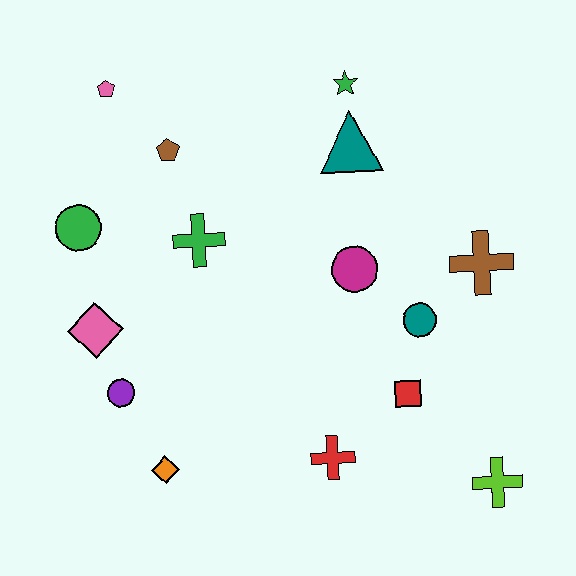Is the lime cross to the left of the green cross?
No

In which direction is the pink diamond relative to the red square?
The pink diamond is to the left of the red square.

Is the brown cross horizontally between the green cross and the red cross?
No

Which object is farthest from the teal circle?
The pink pentagon is farthest from the teal circle.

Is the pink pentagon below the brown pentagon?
No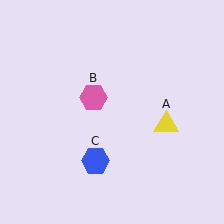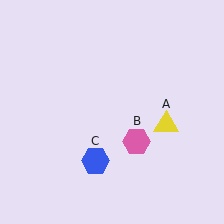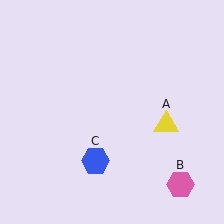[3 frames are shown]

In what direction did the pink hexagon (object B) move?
The pink hexagon (object B) moved down and to the right.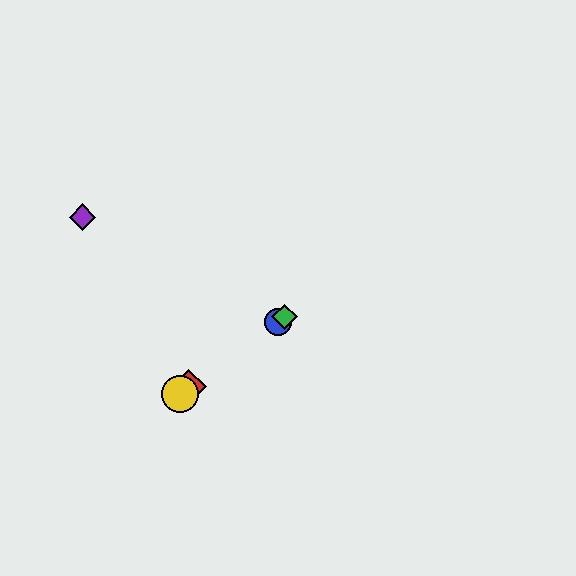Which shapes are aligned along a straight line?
The red diamond, the blue circle, the green diamond, the yellow circle are aligned along a straight line.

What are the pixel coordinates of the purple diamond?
The purple diamond is at (83, 217).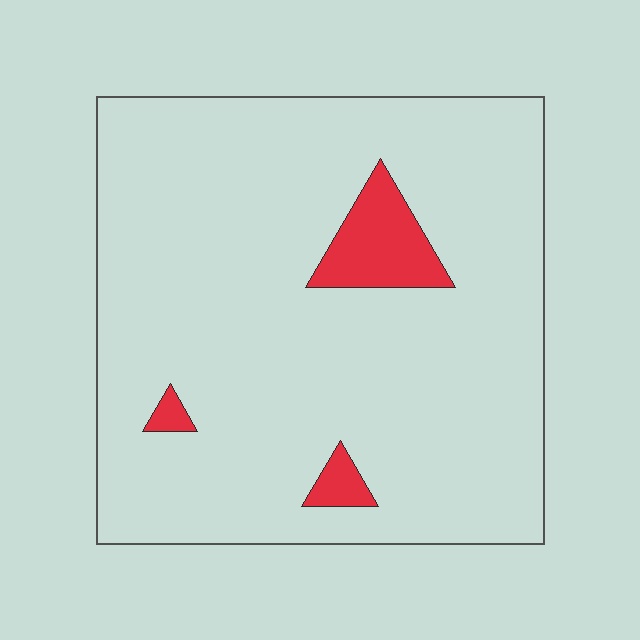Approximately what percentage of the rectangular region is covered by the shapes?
Approximately 5%.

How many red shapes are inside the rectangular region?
3.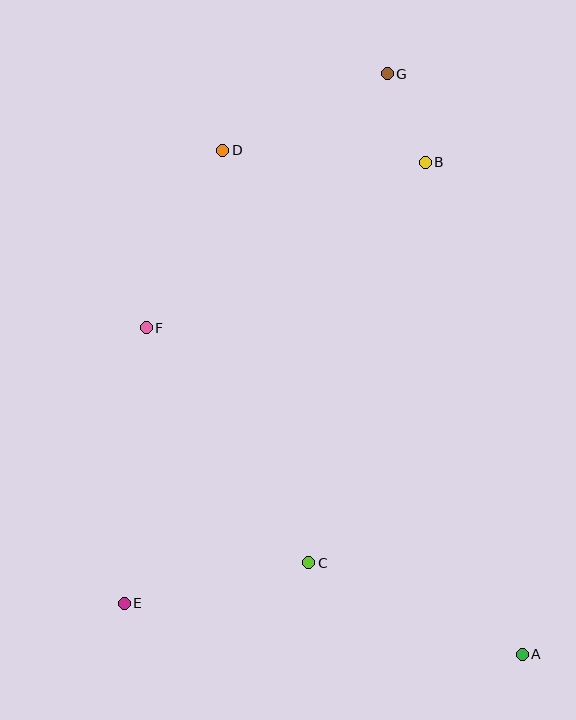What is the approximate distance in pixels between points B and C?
The distance between B and C is approximately 418 pixels.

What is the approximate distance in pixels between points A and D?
The distance between A and D is approximately 586 pixels.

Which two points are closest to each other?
Points B and G are closest to each other.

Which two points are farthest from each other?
Points A and G are farthest from each other.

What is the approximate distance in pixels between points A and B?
The distance between A and B is approximately 502 pixels.